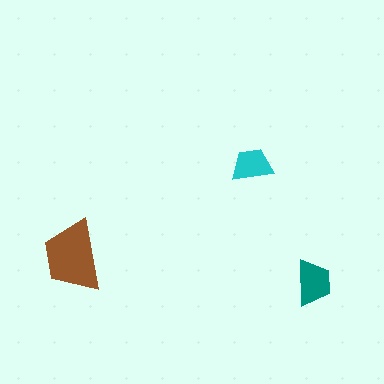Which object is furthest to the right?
The teal trapezoid is rightmost.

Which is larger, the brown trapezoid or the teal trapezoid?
The brown one.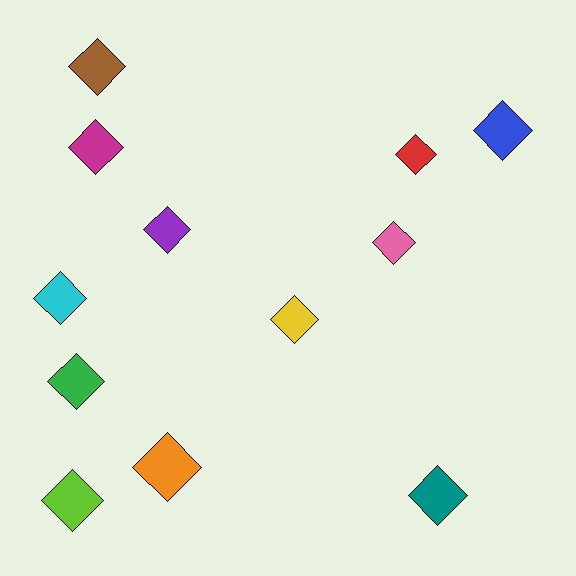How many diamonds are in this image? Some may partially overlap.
There are 12 diamonds.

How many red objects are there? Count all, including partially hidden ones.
There is 1 red object.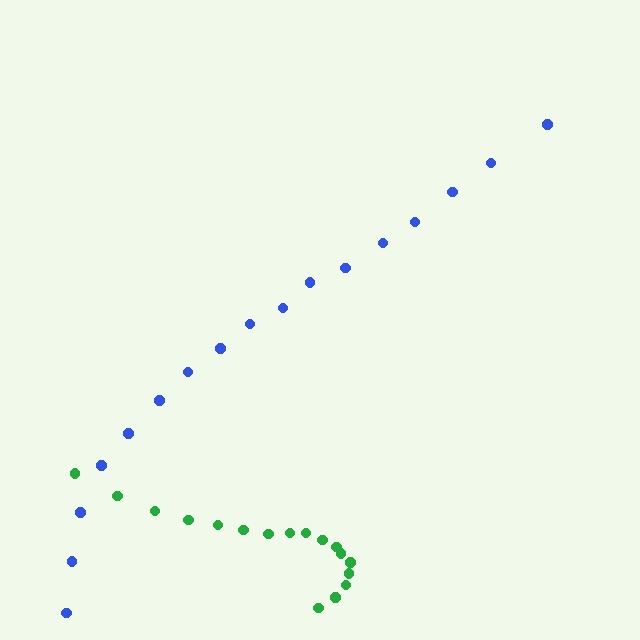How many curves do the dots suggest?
There are 2 distinct paths.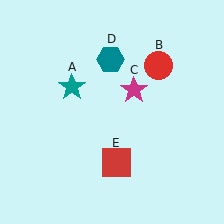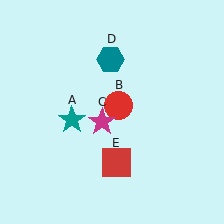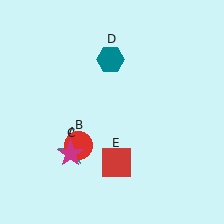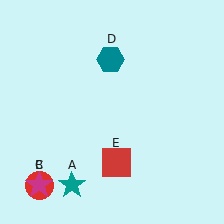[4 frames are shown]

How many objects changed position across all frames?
3 objects changed position: teal star (object A), red circle (object B), magenta star (object C).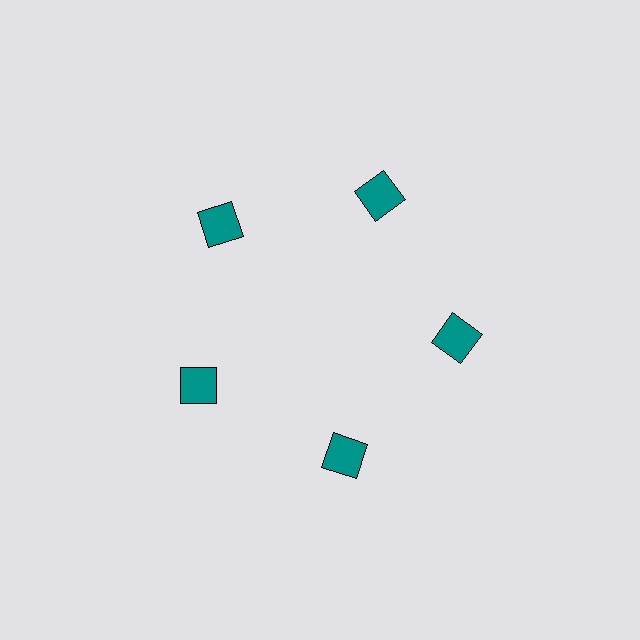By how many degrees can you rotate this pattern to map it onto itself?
The pattern maps onto itself every 72 degrees of rotation.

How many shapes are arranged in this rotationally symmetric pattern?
There are 5 shapes, arranged in 5 groups of 1.